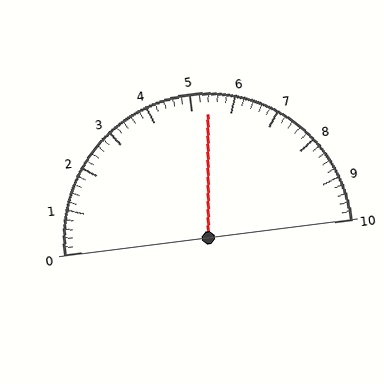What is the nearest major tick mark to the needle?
The nearest major tick mark is 5.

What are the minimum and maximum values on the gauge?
The gauge ranges from 0 to 10.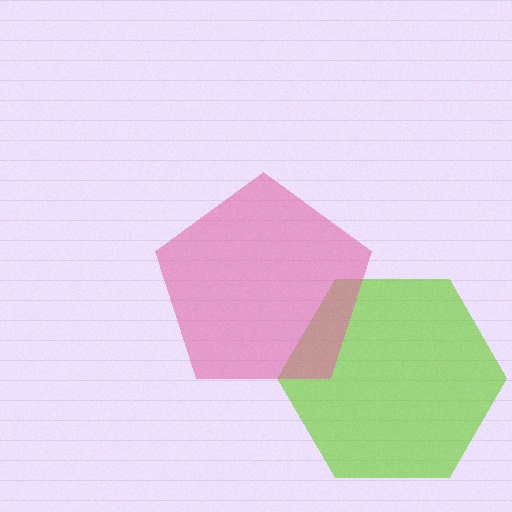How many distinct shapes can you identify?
There are 2 distinct shapes: a lime hexagon, a pink pentagon.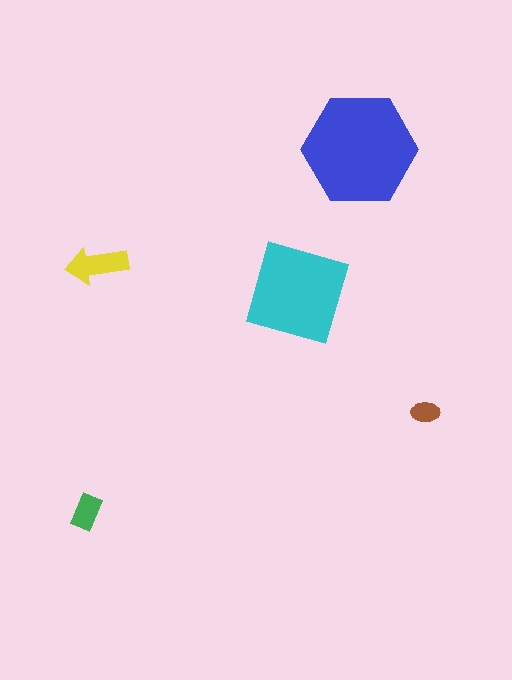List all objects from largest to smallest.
The blue hexagon, the cyan square, the yellow arrow, the green rectangle, the brown ellipse.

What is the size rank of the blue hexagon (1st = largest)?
1st.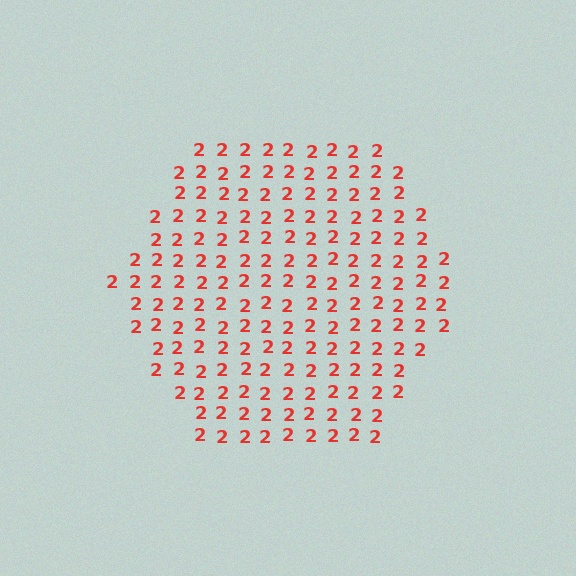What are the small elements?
The small elements are digit 2's.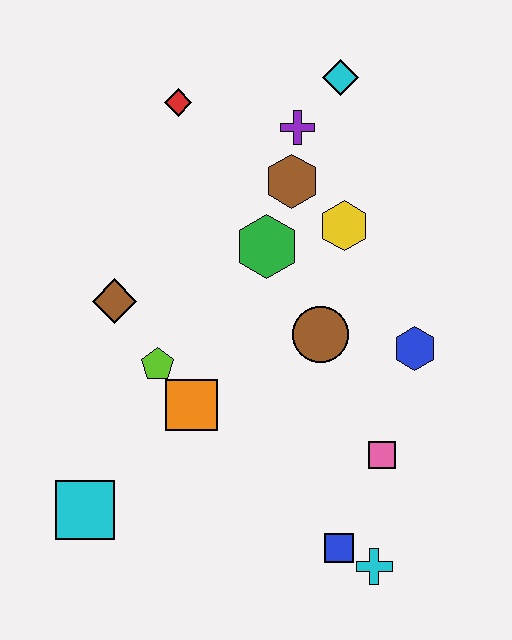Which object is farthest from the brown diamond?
The cyan cross is farthest from the brown diamond.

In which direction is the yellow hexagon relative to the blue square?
The yellow hexagon is above the blue square.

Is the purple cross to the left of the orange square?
No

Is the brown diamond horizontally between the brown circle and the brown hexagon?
No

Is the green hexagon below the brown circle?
No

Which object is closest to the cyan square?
The orange square is closest to the cyan square.